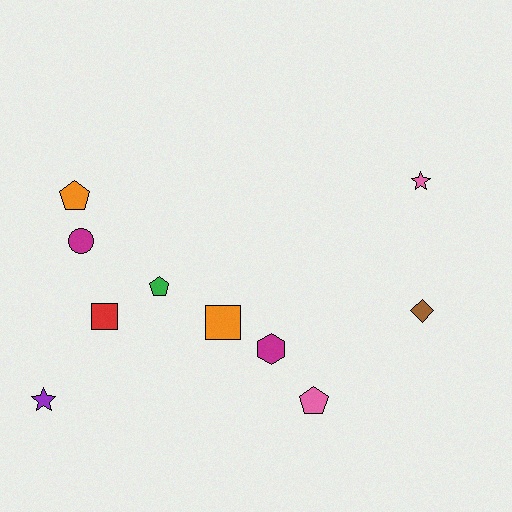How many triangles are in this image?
There are no triangles.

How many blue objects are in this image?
There are no blue objects.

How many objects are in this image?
There are 10 objects.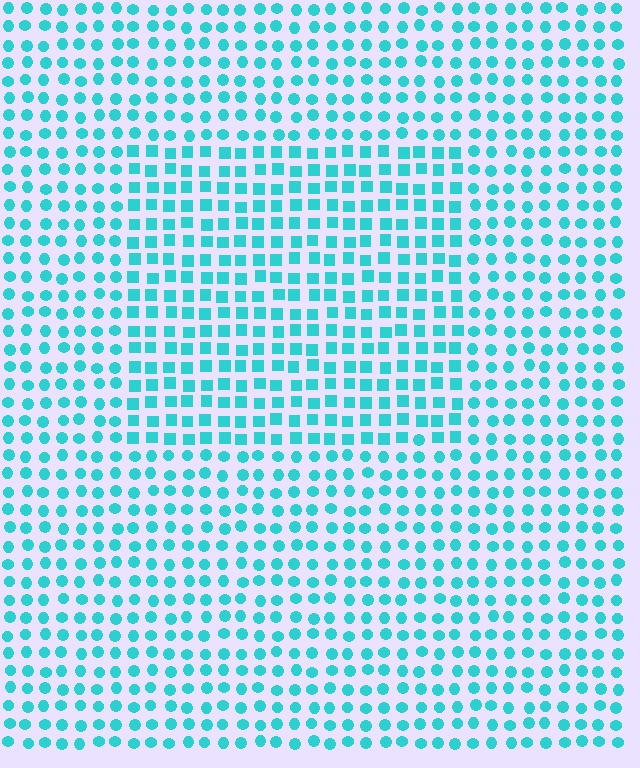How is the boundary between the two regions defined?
The boundary is defined by a change in element shape: squares inside vs. circles outside. All elements share the same color and spacing.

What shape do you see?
I see a rectangle.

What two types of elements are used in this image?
The image uses squares inside the rectangle region and circles outside it.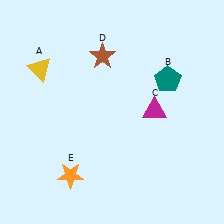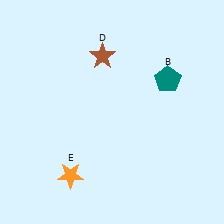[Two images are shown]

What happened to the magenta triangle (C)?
The magenta triangle (C) was removed in Image 2. It was in the top-right area of Image 1.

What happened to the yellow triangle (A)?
The yellow triangle (A) was removed in Image 2. It was in the top-left area of Image 1.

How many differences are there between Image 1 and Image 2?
There are 2 differences between the two images.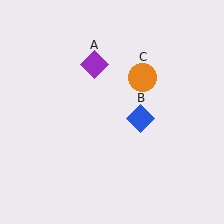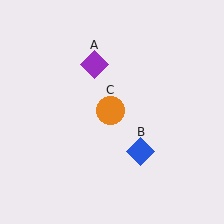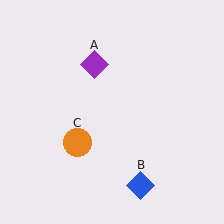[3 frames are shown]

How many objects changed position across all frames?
2 objects changed position: blue diamond (object B), orange circle (object C).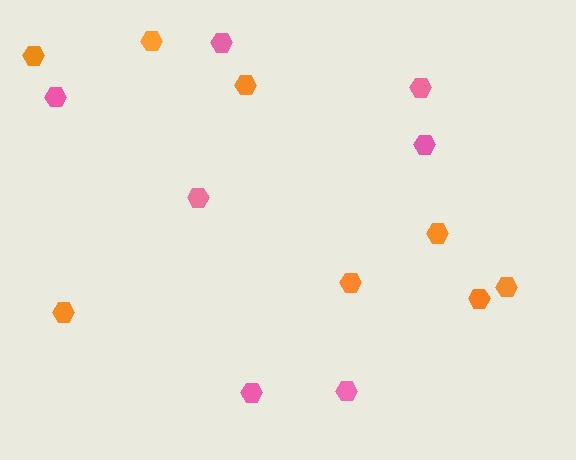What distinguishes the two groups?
There are 2 groups: one group of pink hexagons (7) and one group of orange hexagons (8).